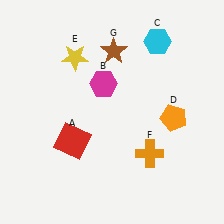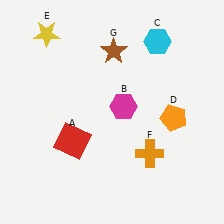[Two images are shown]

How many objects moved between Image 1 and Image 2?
2 objects moved between the two images.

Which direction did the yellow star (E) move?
The yellow star (E) moved left.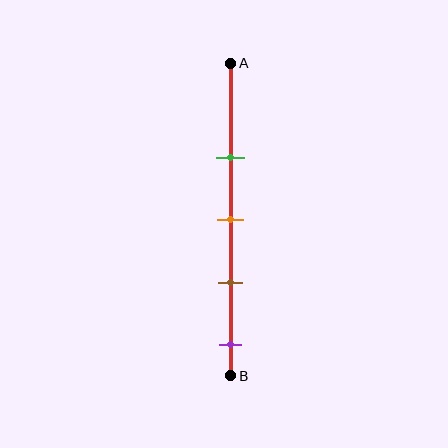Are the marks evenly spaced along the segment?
Yes, the marks are approximately evenly spaced.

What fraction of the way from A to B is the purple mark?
The purple mark is approximately 90% (0.9) of the way from A to B.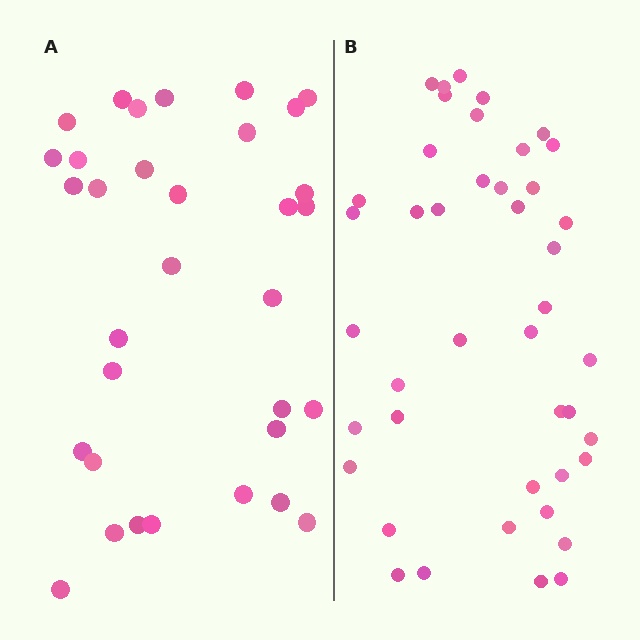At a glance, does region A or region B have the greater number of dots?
Region B (the right region) has more dots.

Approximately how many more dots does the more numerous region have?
Region B has roughly 10 or so more dots than region A.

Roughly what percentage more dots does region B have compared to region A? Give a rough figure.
About 30% more.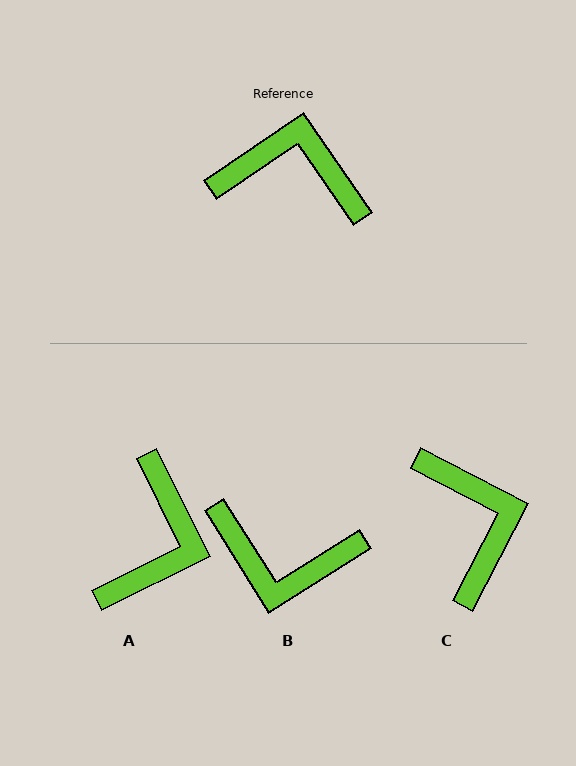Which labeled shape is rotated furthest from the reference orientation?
B, about 178 degrees away.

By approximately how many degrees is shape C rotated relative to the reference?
Approximately 62 degrees clockwise.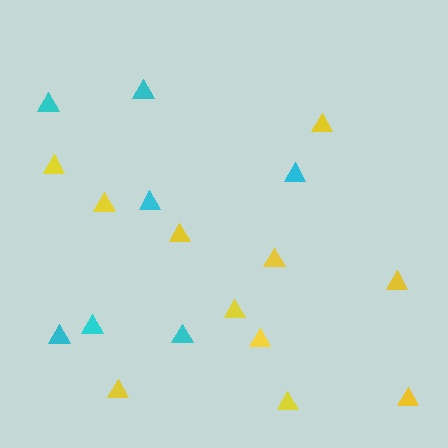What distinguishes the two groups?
There are 2 groups: one group of cyan triangles (7) and one group of yellow triangles (11).